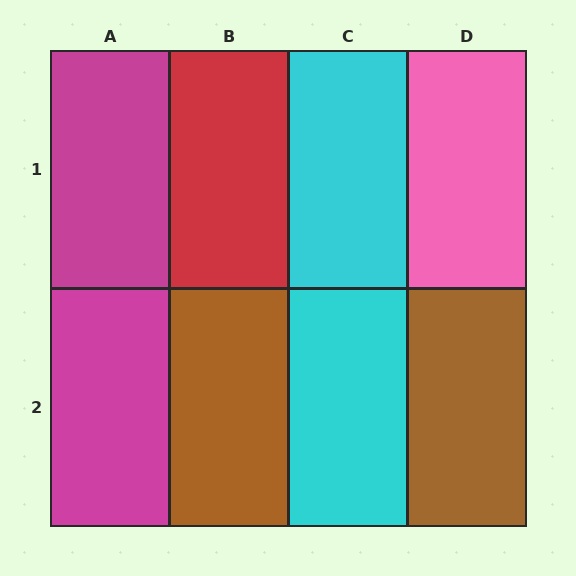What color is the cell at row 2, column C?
Cyan.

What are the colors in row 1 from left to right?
Magenta, red, cyan, pink.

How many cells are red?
1 cell is red.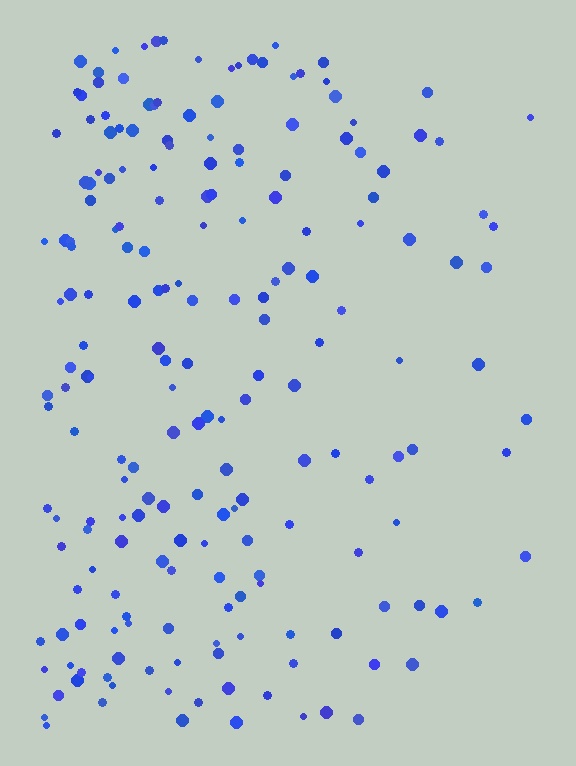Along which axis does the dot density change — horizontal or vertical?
Horizontal.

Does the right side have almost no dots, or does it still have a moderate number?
Still a moderate number, just noticeably fewer than the left.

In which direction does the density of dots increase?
From right to left, with the left side densest.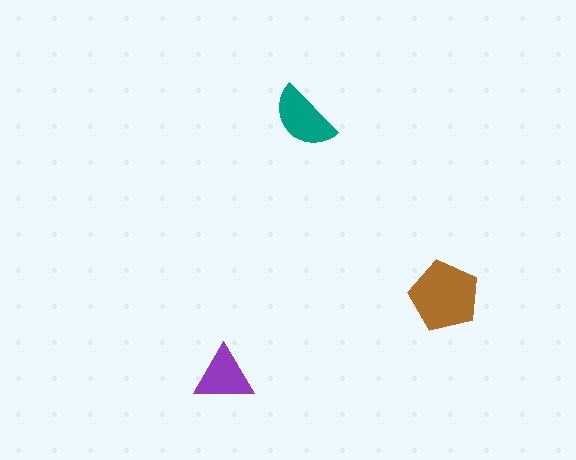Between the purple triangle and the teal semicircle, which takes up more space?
The teal semicircle.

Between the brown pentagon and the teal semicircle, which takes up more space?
The brown pentagon.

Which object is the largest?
The brown pentagon.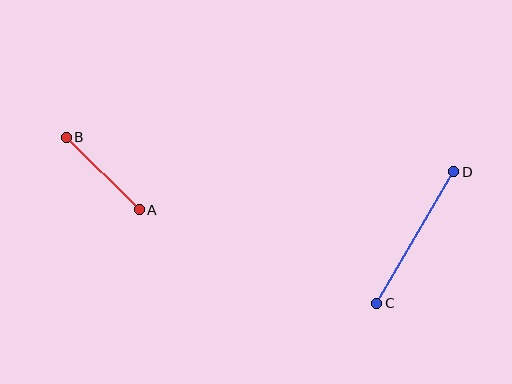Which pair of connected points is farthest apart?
Points C and D are farthest apart.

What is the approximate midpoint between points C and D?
The midpoint is at approximately (415, 237) pixels.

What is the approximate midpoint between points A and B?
The midpoint is at approximately (103, 173) pixels.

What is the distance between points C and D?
The distance is approximately 152 pixels.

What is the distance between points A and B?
The distance is approximately 103 pixels.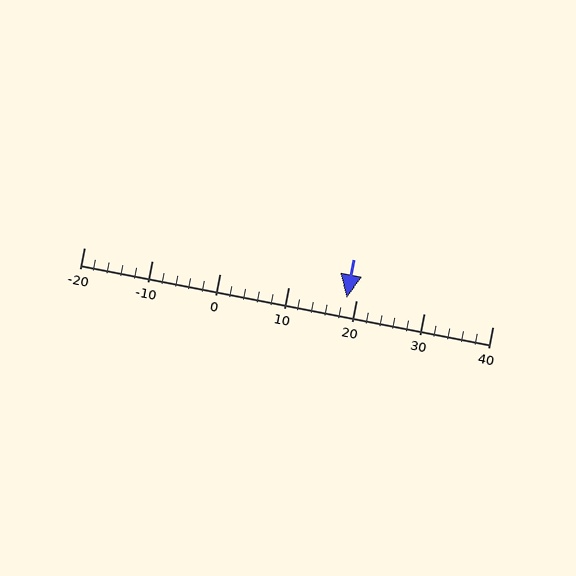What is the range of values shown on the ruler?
The ruler shows values from -20 to 40.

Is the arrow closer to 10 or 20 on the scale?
The arrow is closer to 20.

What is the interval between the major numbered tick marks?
The major tick marks are spaced 10 units apart.